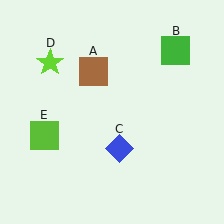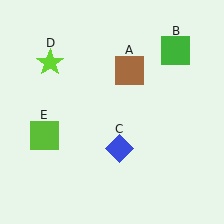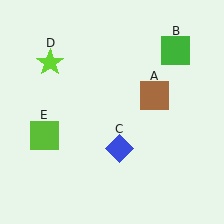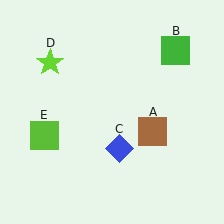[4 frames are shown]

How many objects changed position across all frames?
1 object changed position: brown square (object A).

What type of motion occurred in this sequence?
The brown square (object A) rotated clockwise around the center of the scene.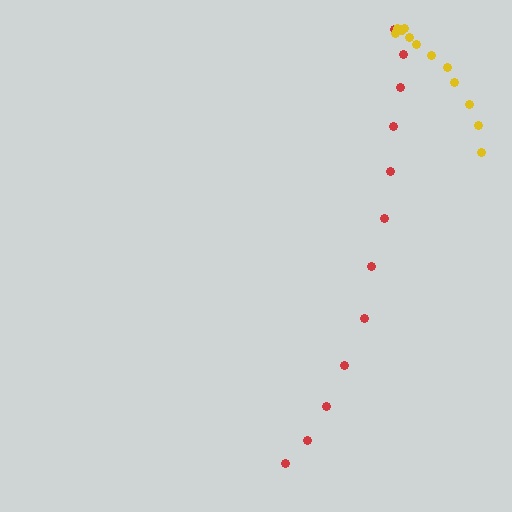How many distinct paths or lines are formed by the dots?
There are 2 distinct paths.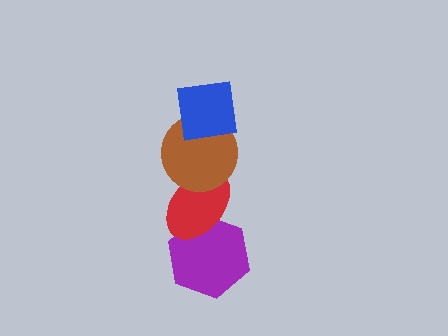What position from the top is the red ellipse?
The red ellipse is 3rd from the top.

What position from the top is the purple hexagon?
The purple hexagon is 4th from the top.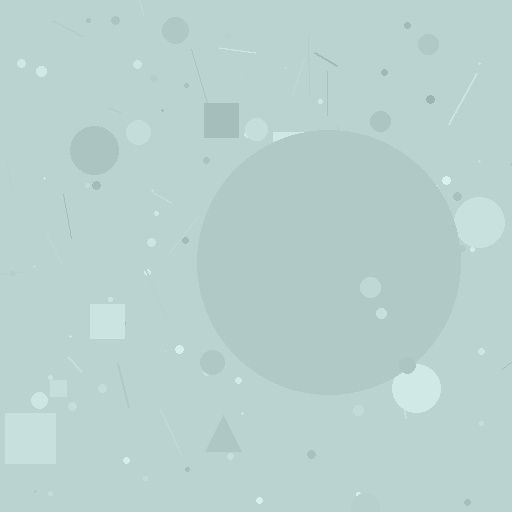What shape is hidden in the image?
A circle is hidden in the image.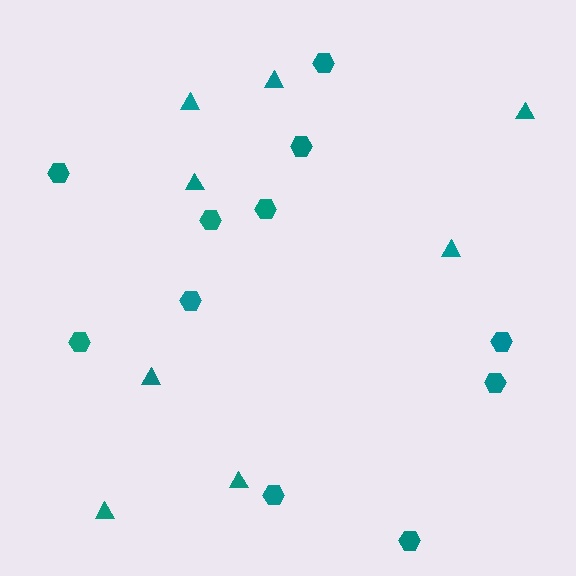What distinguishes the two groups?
There are 2 groups: one group of triangles (8) and one group of hexagons (11).